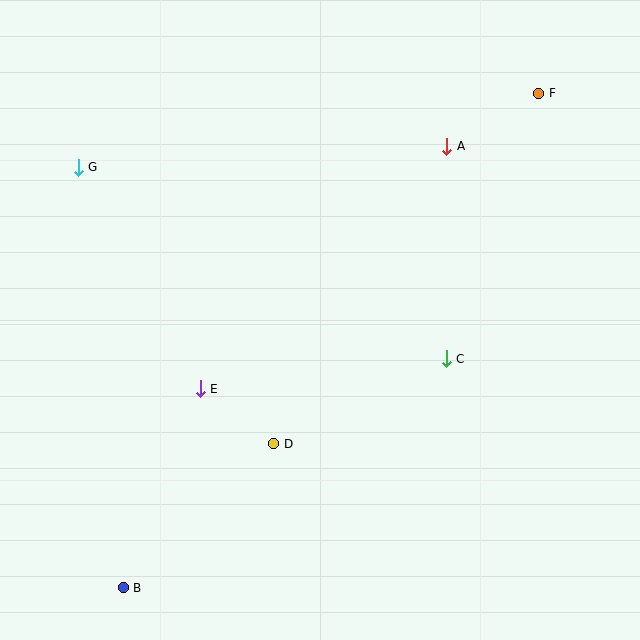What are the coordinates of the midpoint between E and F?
The midpoint between E and F is at (370, 241).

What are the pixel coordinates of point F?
Point F is at (539, 93).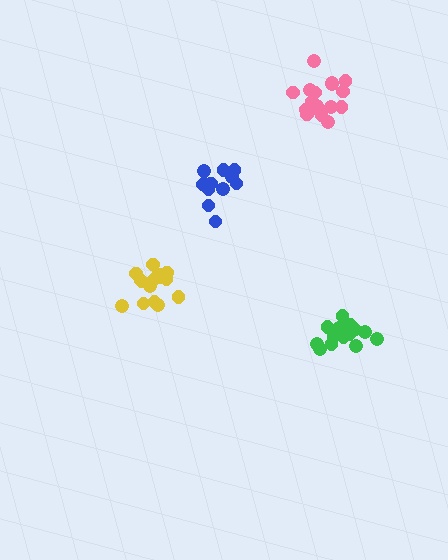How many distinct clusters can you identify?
There are 4 distinct clusters.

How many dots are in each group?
Group 1: 18 dots, Group 2: 15 dots, Group 3: 17 dots, Group 4: 13 dots (63 total).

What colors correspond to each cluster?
The clusters are colored: yellow, green, pink, blue.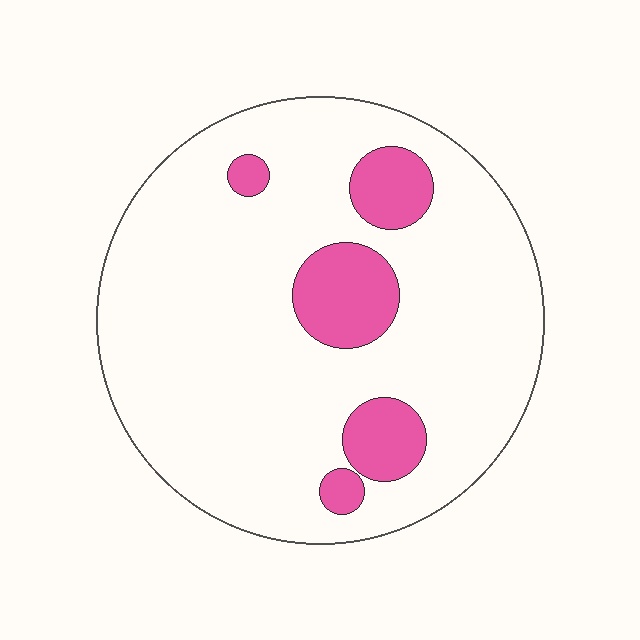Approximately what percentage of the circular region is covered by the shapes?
Approximately 15%.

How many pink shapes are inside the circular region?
5.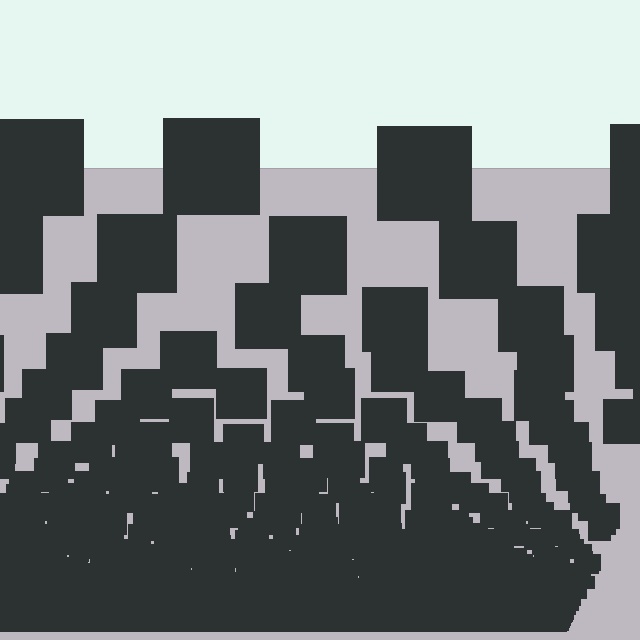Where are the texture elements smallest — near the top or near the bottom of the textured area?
Near the bottom.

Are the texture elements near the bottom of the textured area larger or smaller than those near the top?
Smaller. The gradient is inverted — elements near the bottom are smaller and denser.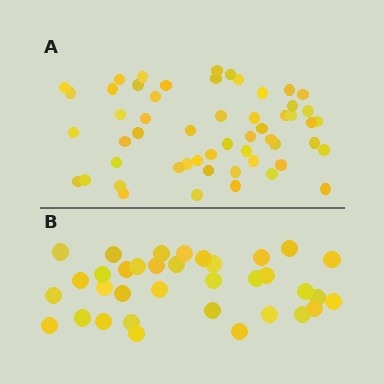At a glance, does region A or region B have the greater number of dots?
Region A (the top region) has more dots.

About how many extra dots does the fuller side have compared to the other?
Region A has approximately 20 more dots than region B.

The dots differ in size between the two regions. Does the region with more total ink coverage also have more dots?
No. Region B has more total ink coverage because its dots are larger, but region A actually contains more individual dots. Total area can be misleading — the number of items is what matters here.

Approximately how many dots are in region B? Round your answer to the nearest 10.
About 40 dots. (The exact count is 35, which rounds to 40.)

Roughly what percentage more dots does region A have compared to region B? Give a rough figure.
About 55% more.